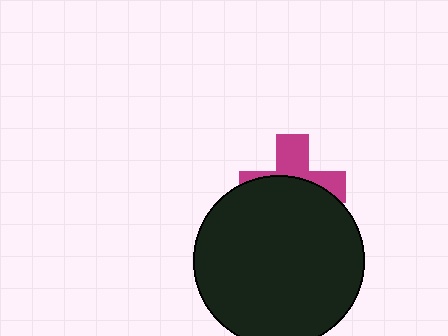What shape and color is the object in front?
The object in front is a black circle.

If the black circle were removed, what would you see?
You would see the complete magenta cross.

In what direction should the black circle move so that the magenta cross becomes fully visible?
The black circle should move down. That is the shortest direction to clear the overlap and leave the magenta cross fully visible.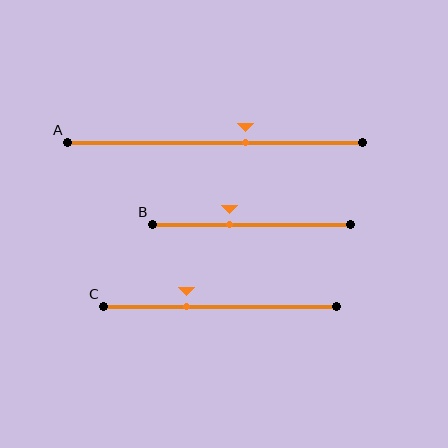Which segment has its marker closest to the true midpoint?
Segment A has its marker closest to the true midpoint.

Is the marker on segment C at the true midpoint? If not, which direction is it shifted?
No, the marker on segment C is shifted to the left by about 14% of the segment length.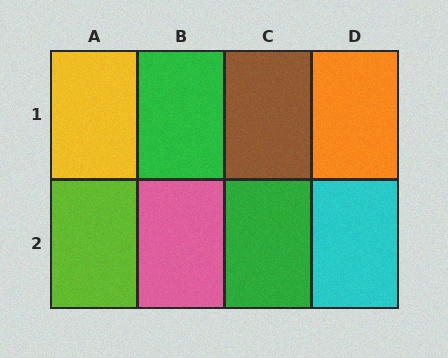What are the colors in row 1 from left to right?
Yellow, green, brown, orange.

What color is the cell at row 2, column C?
Green.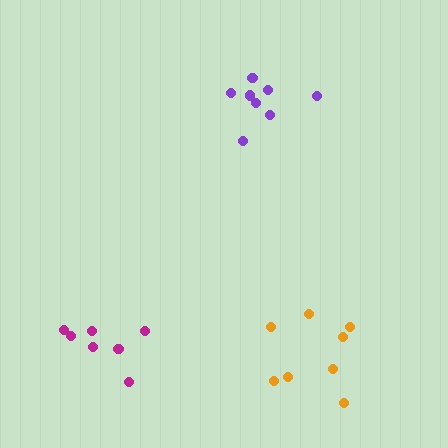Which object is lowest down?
The orange cluster is bottommost.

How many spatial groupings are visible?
There are 3 spatial groupings.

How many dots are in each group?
Group 1: 7 dots, Group 2: 9 dots, Group 3: 8 dots (24 total).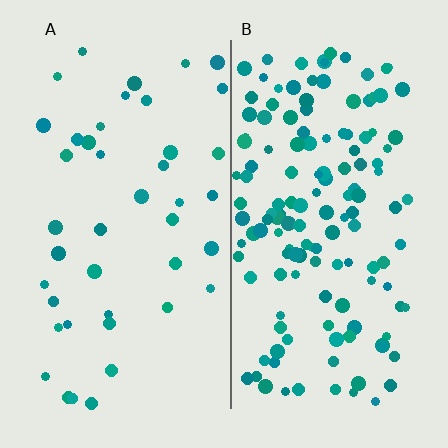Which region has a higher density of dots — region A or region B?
B (the right).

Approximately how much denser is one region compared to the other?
Approximately 3.4× — region B over region A.